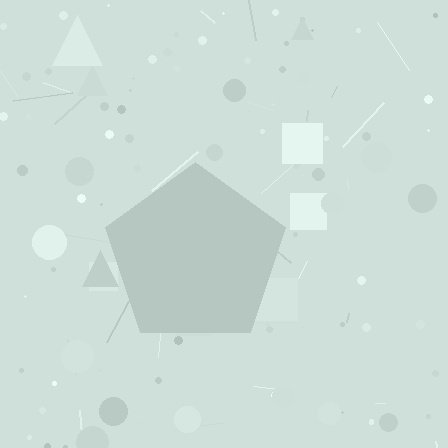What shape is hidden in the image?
A pentagon is hidden in the image.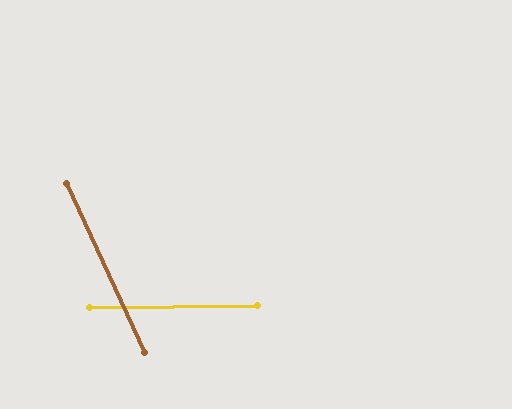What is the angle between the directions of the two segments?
Approximately 66 degrees.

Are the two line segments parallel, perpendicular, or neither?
Neither parallel nor perpendicular — they differ by about 66°.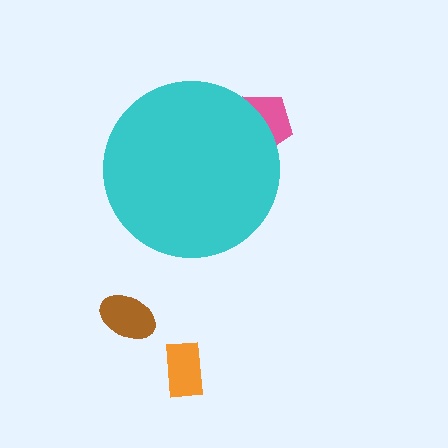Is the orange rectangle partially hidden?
No, the orange rectangle is fully visible.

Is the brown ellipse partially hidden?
No, the brown ellipse is fully visible.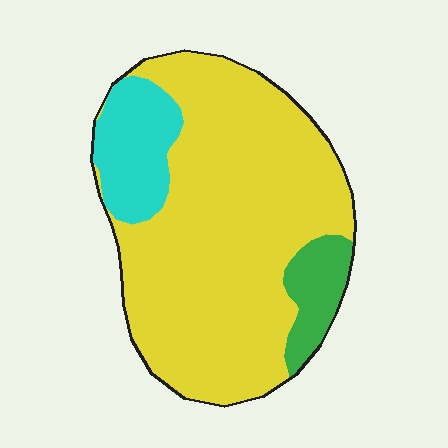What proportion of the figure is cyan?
Cyan covers about 15% of the figure.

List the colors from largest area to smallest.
From largest to smallest: yellow, cyan, green.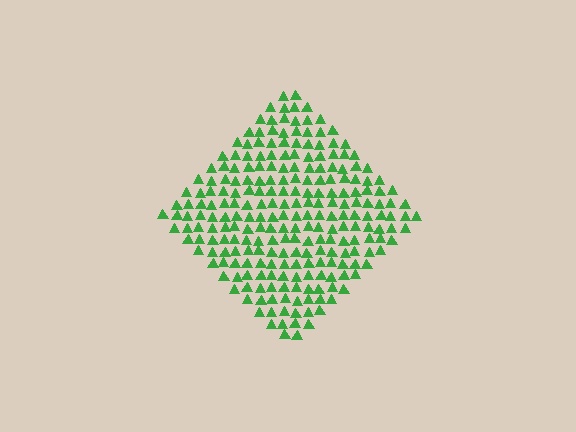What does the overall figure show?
The overall figure shows a diamond.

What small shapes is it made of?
It is made of small triangles.